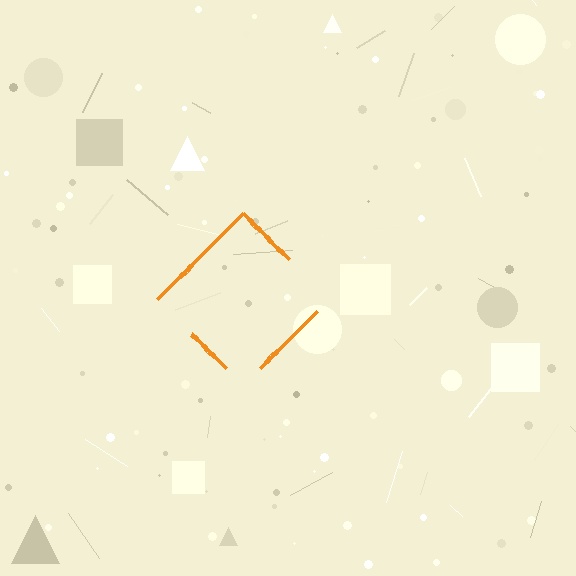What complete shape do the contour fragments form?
The contour fragments form a diamond.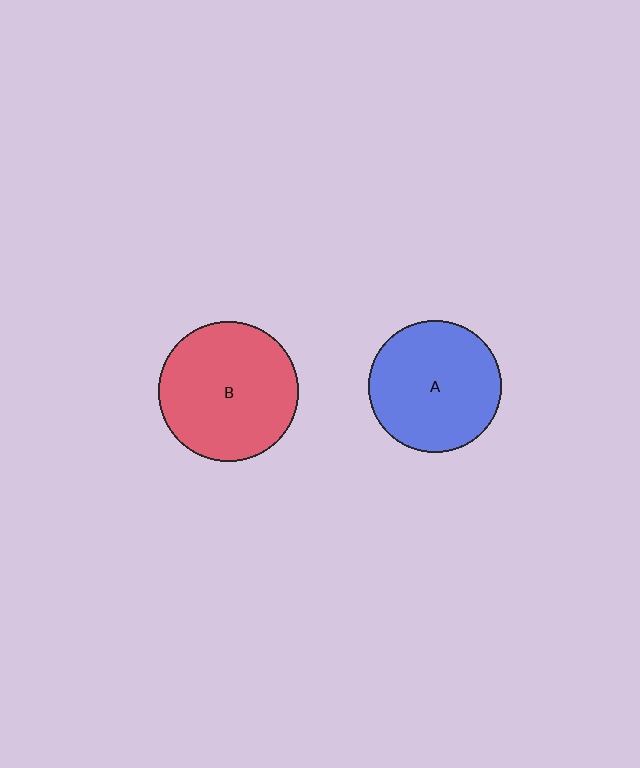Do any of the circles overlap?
No, none of the circles overlap.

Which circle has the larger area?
Circle B (red).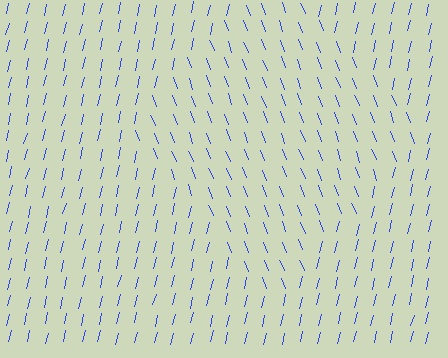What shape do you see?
I see a diamond.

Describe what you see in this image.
The image is filled with small blue line segments. A diamond region in the image has lines oriented differently from the surrounding lines, creating a visible texture boundary.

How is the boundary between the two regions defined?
The boundary is defined purely by a change in line orientation (approximately 35 degrees difference). All lines are the same color and thickness.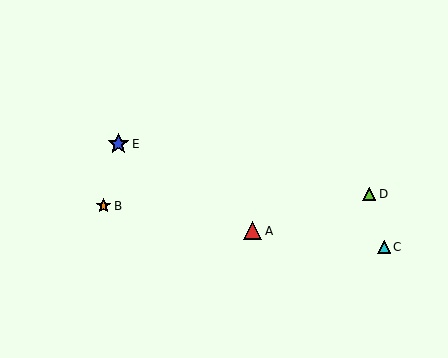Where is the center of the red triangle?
The center of the red triangle is at (253, 231).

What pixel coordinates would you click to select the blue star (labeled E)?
Click at (118, 144) to select the blue star E.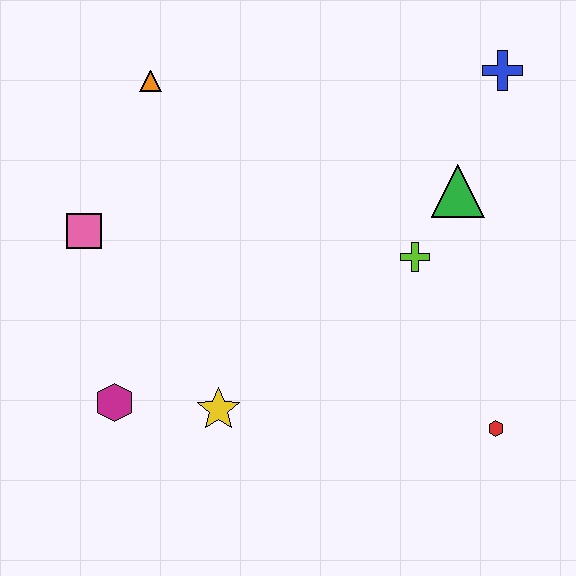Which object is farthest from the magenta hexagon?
The blue cross is farthest from the magenta hexagon.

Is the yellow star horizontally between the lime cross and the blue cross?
No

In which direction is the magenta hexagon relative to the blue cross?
The magenta hexagon is to the left of the blue cross.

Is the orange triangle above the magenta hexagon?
Yes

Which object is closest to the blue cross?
The green triangle is closest to the blue cross.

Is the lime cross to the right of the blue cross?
No